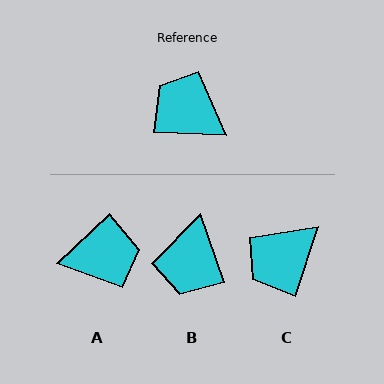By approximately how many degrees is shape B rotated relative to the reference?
Approximately 112 degrees counter-clockwise.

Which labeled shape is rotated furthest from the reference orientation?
A, about 133 degrees away.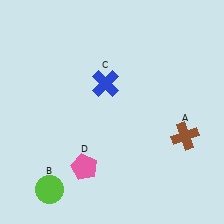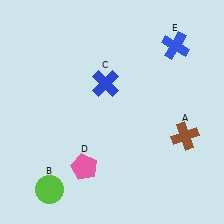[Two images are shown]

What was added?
A blue cross (E) was added in Image 2.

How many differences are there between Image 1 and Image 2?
There is 1 difference between the two images.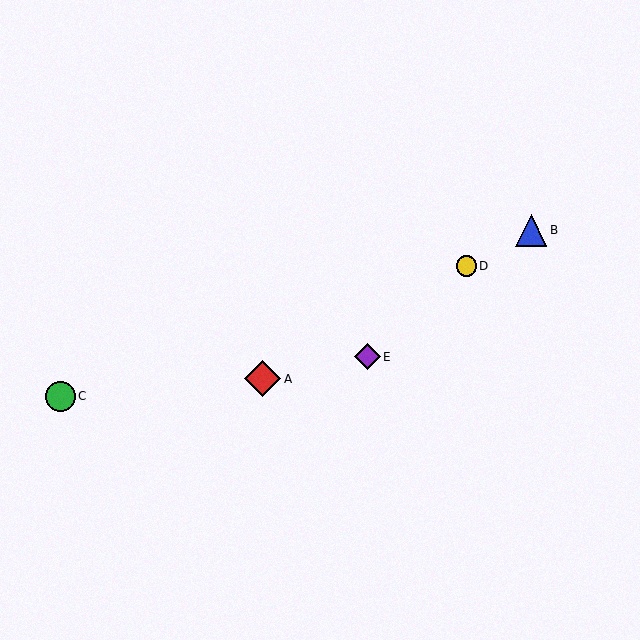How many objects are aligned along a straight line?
3 objects (A, B, D) are aligned along a straight line.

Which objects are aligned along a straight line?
Objects A, B, D are aligned along a straight line.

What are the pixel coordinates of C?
Object C is at (60, 397).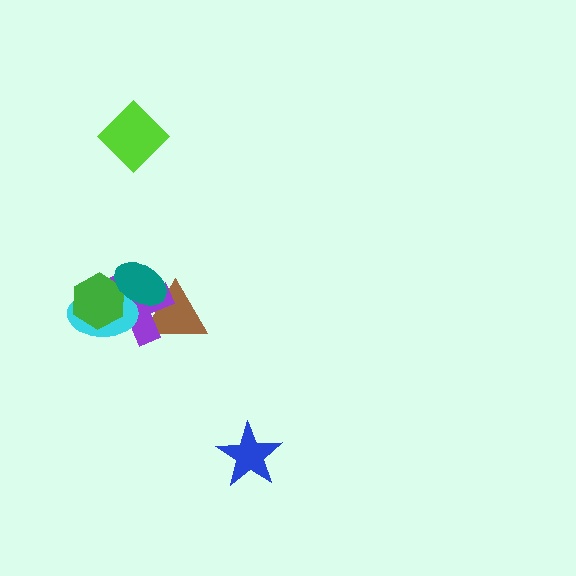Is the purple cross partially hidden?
Yes, it is partially covered by another shape.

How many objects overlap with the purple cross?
4 objects overlap with the purple cross.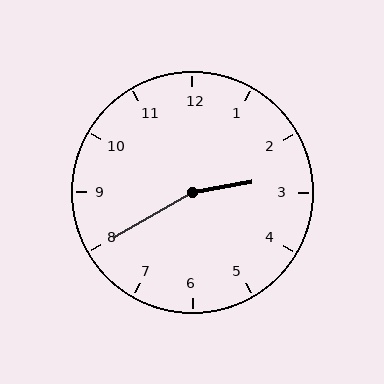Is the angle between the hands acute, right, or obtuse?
It is obtuse.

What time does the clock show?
2:40.